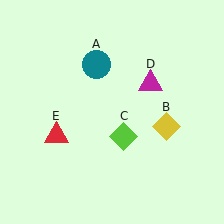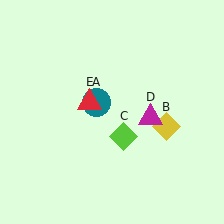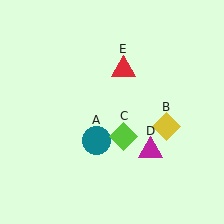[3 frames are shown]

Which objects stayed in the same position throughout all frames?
Yellow diamond (object B) and lime diamond (object C) remained stationary.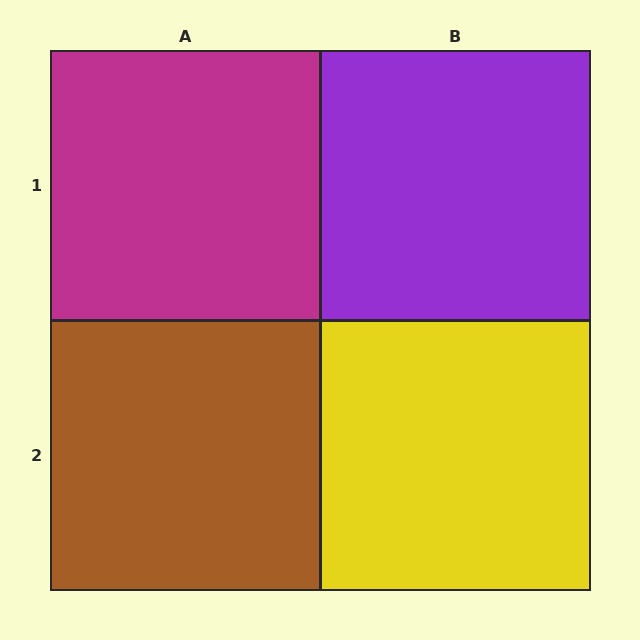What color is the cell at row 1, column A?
Magenta.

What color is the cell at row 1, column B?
Purple.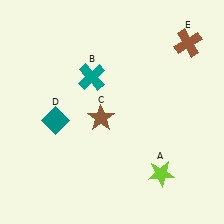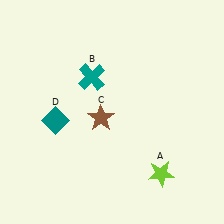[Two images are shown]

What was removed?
The brown cross (E) was removed in Image 2.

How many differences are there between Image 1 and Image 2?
There is 1 difference between the two images.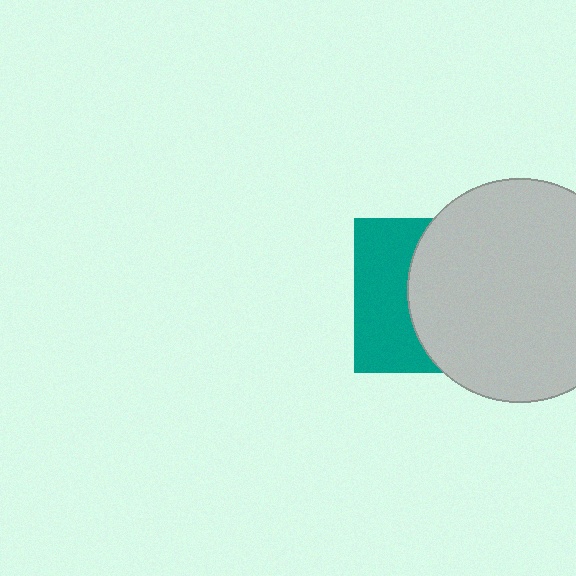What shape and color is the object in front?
The object in front is a light gray circle.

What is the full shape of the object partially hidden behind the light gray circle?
The partially hidden object is a teal square.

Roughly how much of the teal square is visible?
A small part of it is visible (roughly 41%).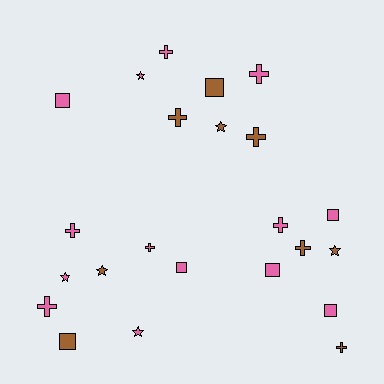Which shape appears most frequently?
Cross, with 10 objects.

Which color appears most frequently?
Pink, with 14 objects.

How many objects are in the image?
There are 23 objects.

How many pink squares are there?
There are 5 pink squares.